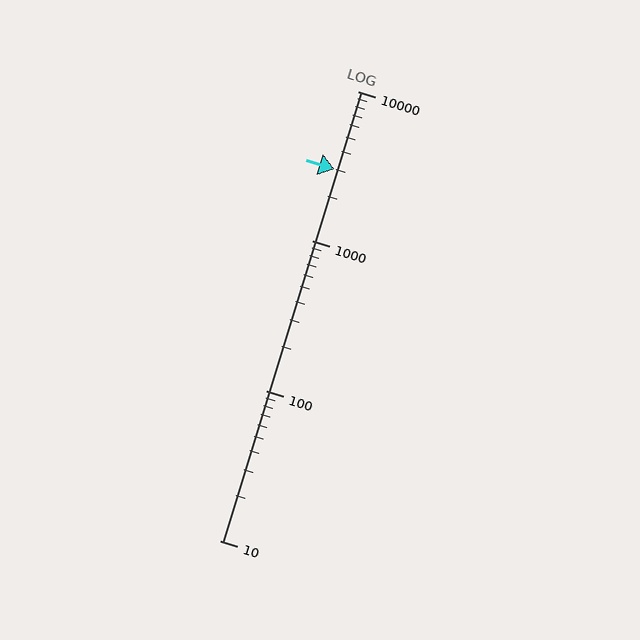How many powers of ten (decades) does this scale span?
The scale spans 3 decades, from 10 to 10000.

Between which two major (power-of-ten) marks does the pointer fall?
The pointer is between 1000 and 10000.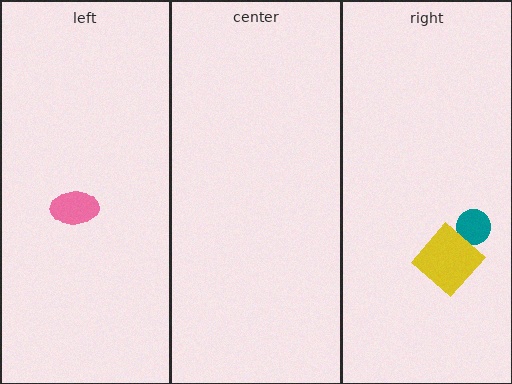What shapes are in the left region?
The pink ellipse.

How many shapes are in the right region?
2.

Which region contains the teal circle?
The right region.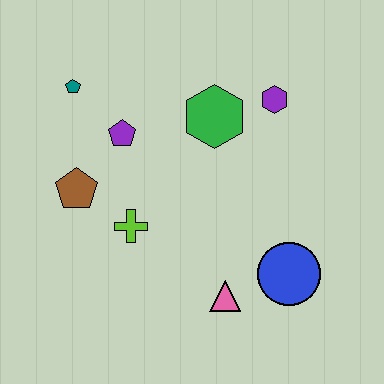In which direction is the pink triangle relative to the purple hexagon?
The pink triangle is below the purple hexagon.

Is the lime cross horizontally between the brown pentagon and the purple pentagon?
No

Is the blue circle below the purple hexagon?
Yes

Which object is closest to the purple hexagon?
The green hexagon is closest to the purple hexagon.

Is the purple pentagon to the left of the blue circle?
Yes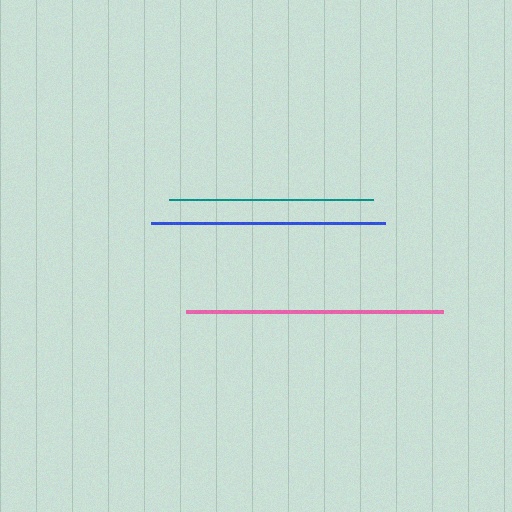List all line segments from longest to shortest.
From longest to shortest: pink, blue, teal.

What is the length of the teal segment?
The teal segment is approximately 203 pixels long.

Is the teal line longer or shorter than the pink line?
The pink line is longer than the teal line.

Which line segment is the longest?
The pink line is the longest at approximately 257 pixels.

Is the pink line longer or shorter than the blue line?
The pink line is longer than the blue line.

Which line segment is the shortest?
The teal line is the shortest at approximately 203 pixels.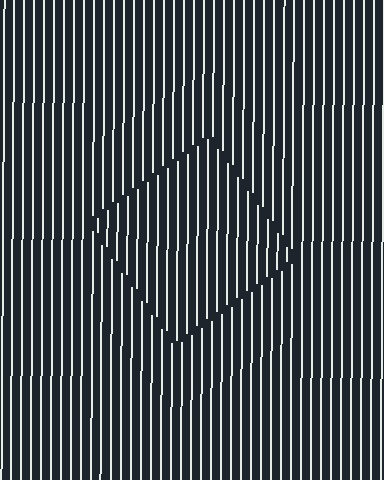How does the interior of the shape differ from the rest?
The interior of the shape contains the same grating, shifted by half a period — the contour is defined by the phase discontinuity where line-ends from the inner and outer gratings abut.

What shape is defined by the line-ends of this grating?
An illusory square. The interior of the shape contains the same grating, shifted by half a period — the contour is defined by the phase discontinuity where line-ends from the inner and outer gratings abut.